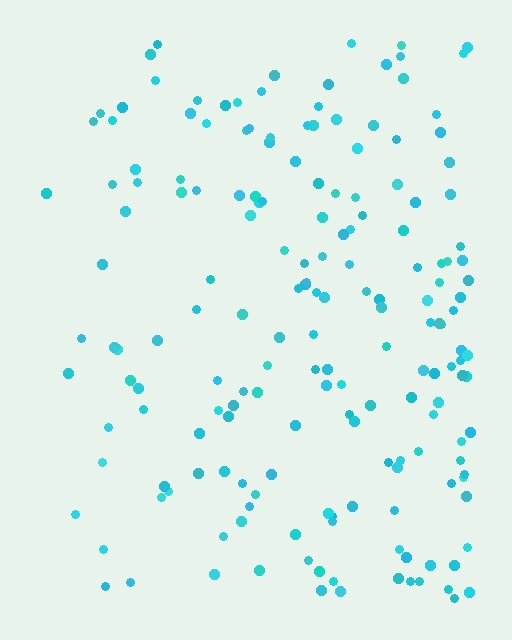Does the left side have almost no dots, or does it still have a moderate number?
Still a moderate number, just noticeably fewer than the right.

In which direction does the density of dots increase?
From left to right, with the right side densest.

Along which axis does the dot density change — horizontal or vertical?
Horizontal.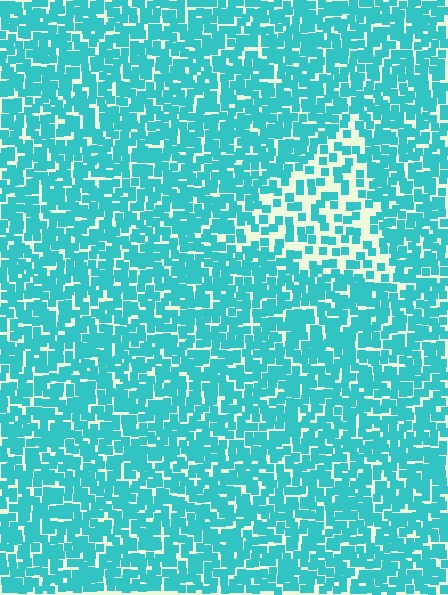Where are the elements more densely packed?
The elements are more densely packed outside the triangle boundary.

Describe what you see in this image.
The image contains small cyan elements arranged at two different densities. A triangle-shaped region is visible where the elements are less densely packed than the surrounding area.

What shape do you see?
I see a triangle.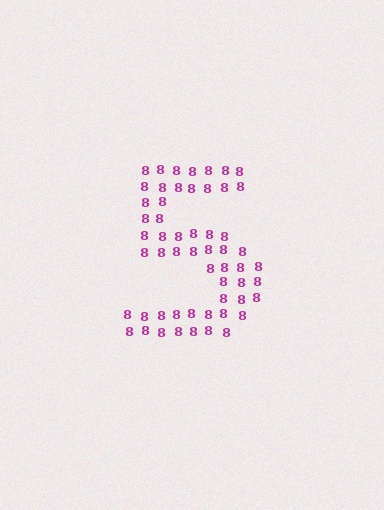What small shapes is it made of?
It is made of small digit 8's.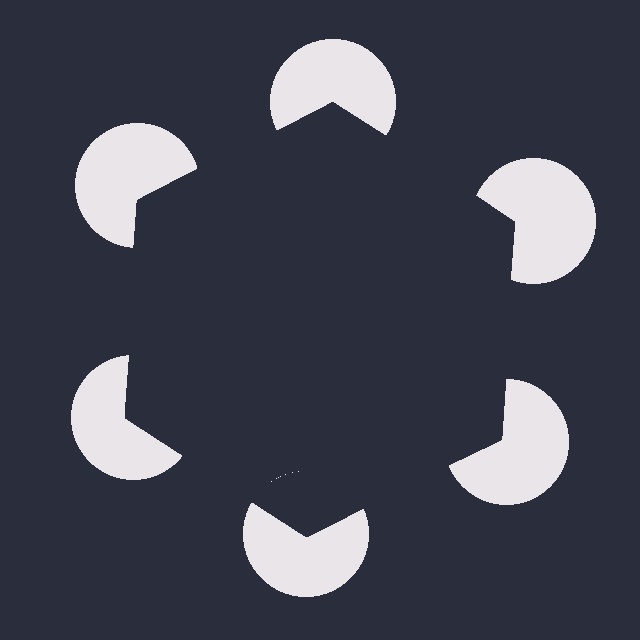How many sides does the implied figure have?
6 sides.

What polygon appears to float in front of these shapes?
An illusory hexagon — its edges are inferred from the aligned wedge cuts in the pac-man discs, not physically drawn.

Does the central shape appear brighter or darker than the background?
It typically appears slightly darker than the background, even though no actual brightness change is drawn.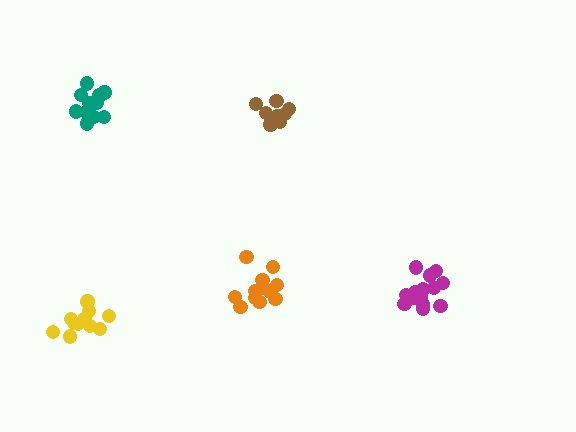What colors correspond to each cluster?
The clusters are colored: yellow, orange, teal, magenta, brown.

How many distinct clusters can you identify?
There are 5 distinct clusters.